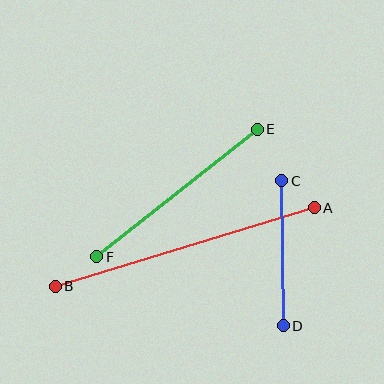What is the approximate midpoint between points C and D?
The midpoint is at approximately (283, 253) pixels.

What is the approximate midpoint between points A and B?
The midpoint is at approximately (185, 247) pixels.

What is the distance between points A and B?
The distance is approximately 271 pixels.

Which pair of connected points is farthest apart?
Points A and B are farthest apart.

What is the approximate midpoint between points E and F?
The midpoint is at approximately (177, 193) pixels.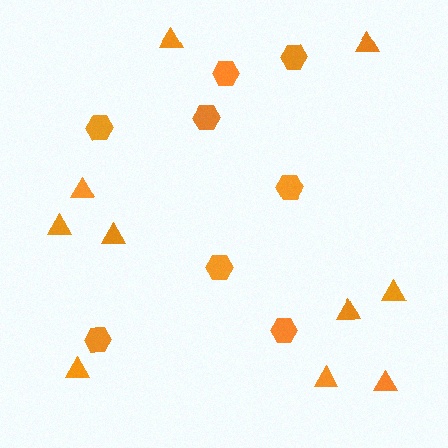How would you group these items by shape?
There are 2 groups: one group of hexagons (8) and one group of triangles (10).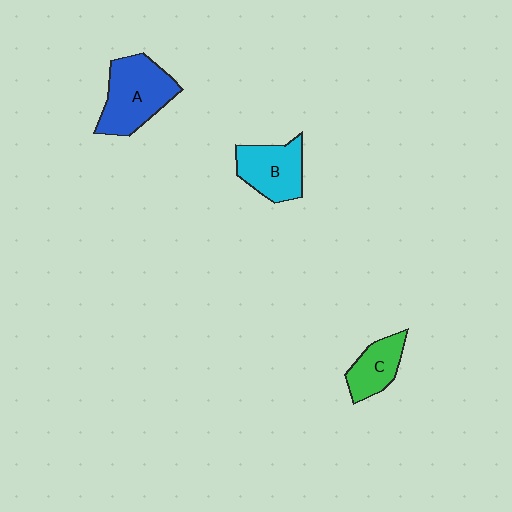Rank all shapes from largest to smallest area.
From largest to smallest: A (blue), B (cyan), C (green).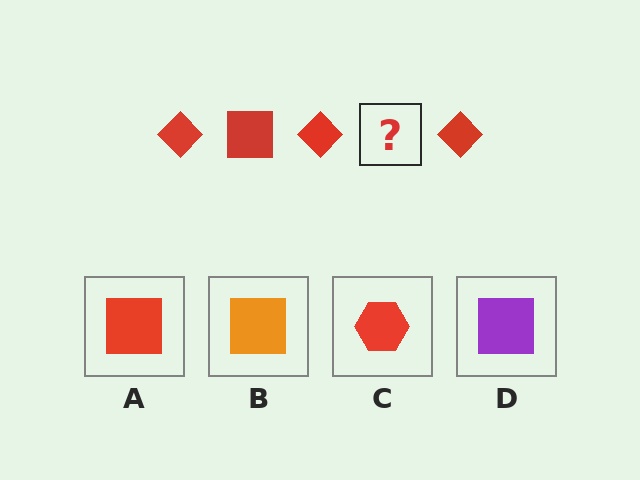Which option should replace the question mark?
Option A.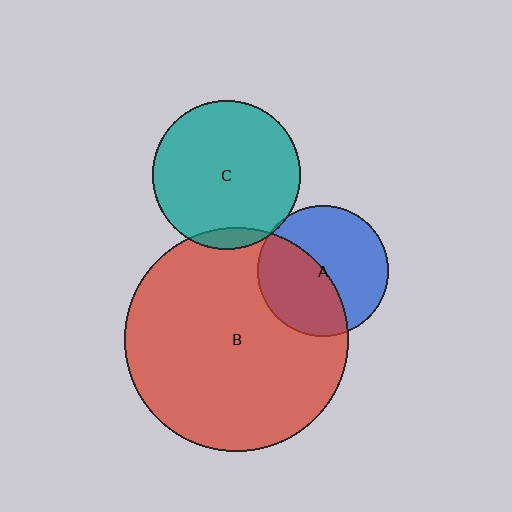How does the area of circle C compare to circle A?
Approximately 1.3 times.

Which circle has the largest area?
Circle B (red).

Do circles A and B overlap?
Yes.